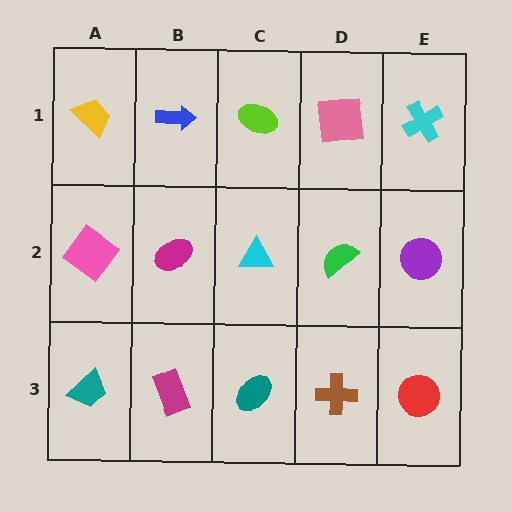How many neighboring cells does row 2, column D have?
4.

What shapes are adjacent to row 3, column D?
A green semicircle (row 2, column D), a teal ellipse (row 3, column C), a red circle (row 3, column E).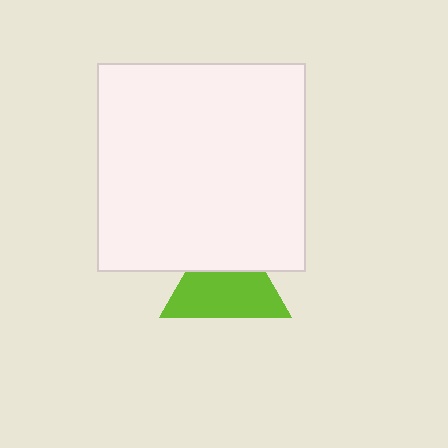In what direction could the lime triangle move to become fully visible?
The lime triangle could move down. That would shift it out from behind the white square entirely.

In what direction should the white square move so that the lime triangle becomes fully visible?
The white square should move up. That is the shortest direction to clear the overlap and leave the lime triangle fully visible.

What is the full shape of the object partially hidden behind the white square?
The partially hidden object is a lime triangle.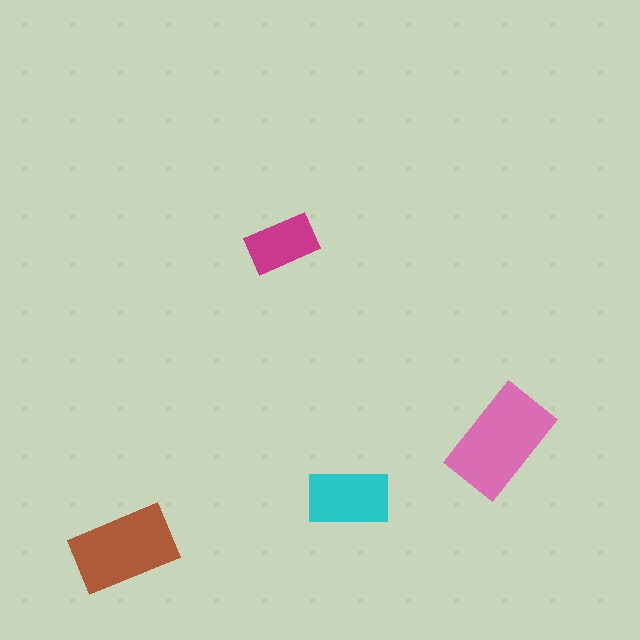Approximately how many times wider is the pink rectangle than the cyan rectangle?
About 1.5 times wider.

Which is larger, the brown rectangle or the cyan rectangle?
The brown one.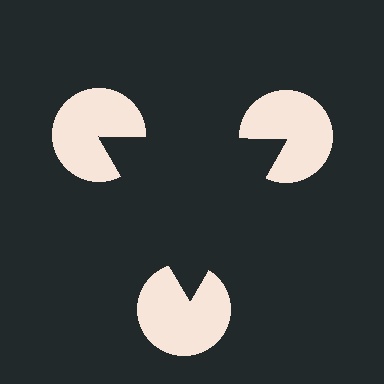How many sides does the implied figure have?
3 sides.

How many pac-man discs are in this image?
There are 3 — one at each vertex of the illusory triangle.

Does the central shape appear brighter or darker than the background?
It typically appears slightly darker than the background, even though no actual brightness change is drawn.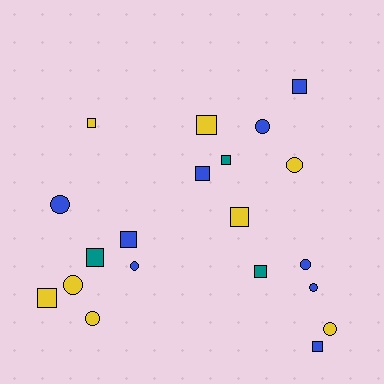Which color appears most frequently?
Blue, with 9 objects.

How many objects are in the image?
There are 20 objects.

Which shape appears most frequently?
Square, with 11 objects.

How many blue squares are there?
There are 4 blue squares.